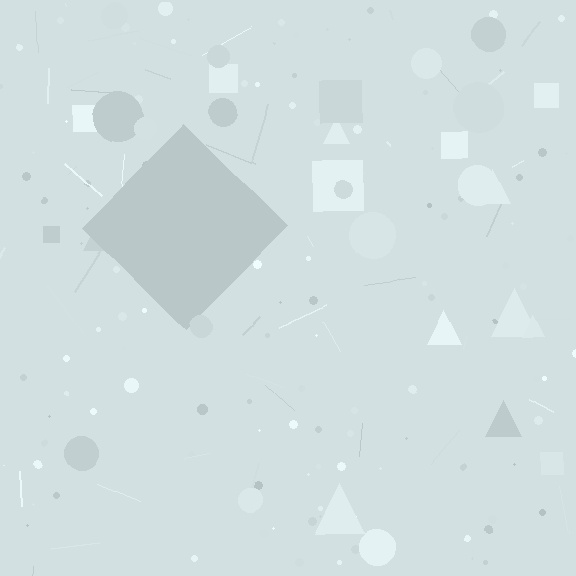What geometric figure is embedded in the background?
A diamond is embedded in the background.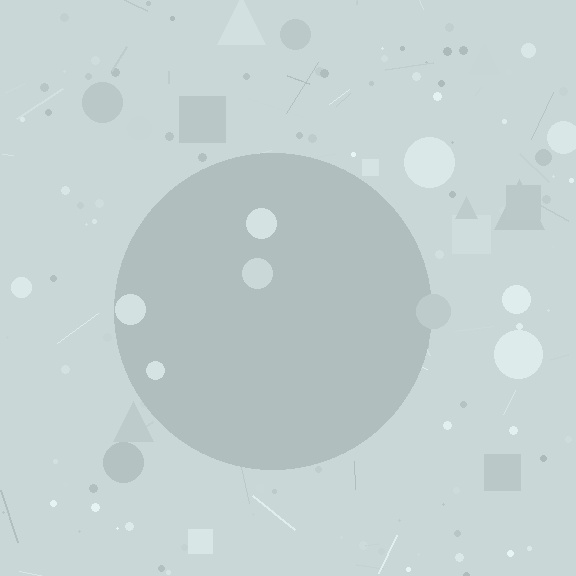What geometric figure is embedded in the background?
A circle is embedded in the background.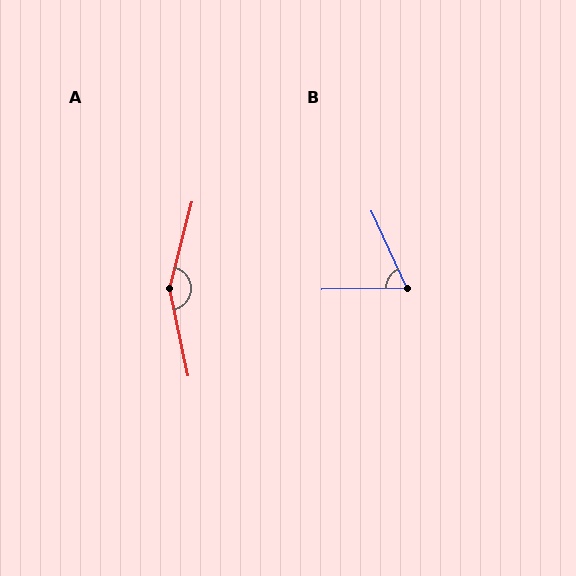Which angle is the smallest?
B, at approximately 66 degrees.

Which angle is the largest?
A, at approximately 154 degrees.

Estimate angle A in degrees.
Approximately 154 degrees.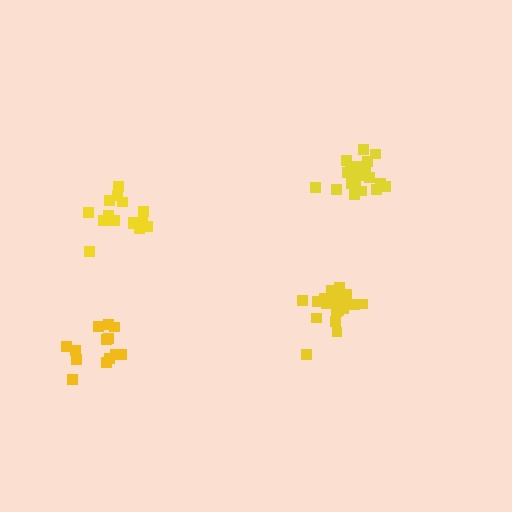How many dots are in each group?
Group 1: 20 dots, Group 2: 15 dots, Group 3: 14 dots, Group 4: 20 dots (69 total).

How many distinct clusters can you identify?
There are 4 distinct clusters.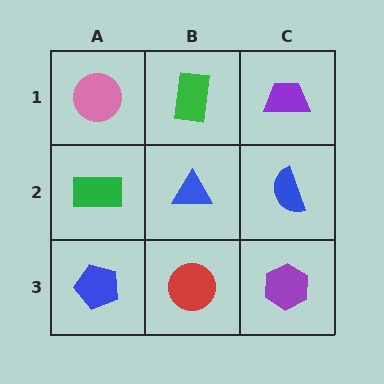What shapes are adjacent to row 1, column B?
A blue triangle (row 2, column B), a pink circle (row 1, column A), a purple trapezoid (row 1, column C).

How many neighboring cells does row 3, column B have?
3.